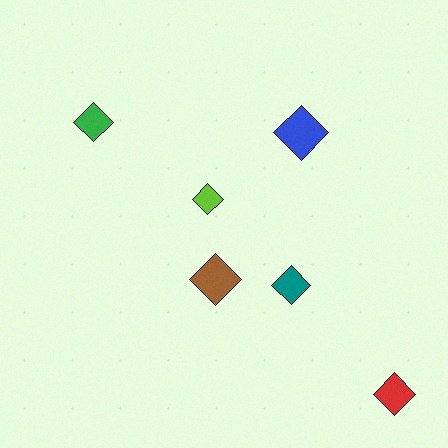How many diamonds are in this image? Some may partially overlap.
There are 6 diamonds.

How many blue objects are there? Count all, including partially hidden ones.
There is 1 blue object.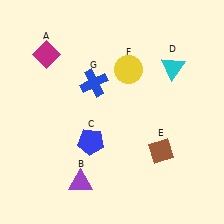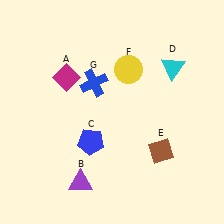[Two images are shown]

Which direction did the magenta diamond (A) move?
The magenta diamond (A) moved down.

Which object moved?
The magenta diamond (A) moved down.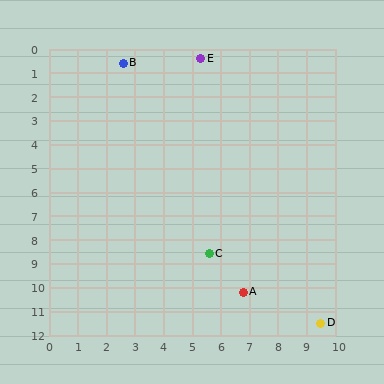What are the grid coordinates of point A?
Point A is at approximately (6.8, 10.2).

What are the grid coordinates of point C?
Point C is at approximately (5.6, 8.6).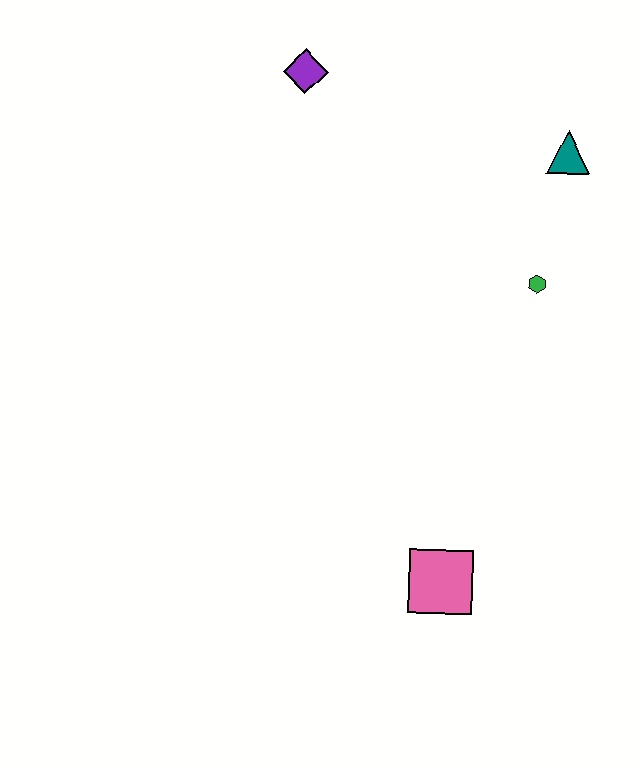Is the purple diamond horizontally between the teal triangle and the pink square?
No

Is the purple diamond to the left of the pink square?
Yes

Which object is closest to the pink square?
The green hexagon is closest to the pink square.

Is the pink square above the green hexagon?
No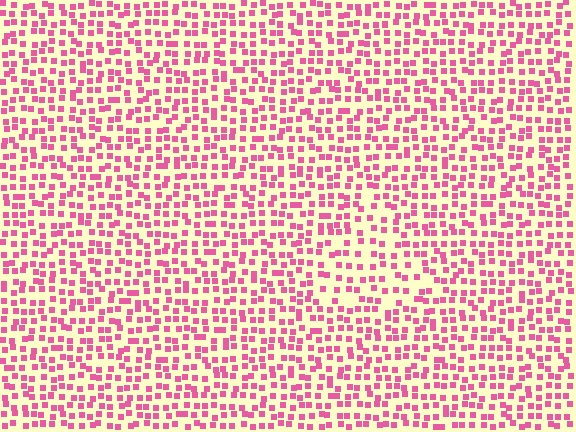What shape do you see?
I see a triangle.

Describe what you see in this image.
The image contains small pink elements arranged at two different densities. A triangle-shaped region is visible where the elements are less densely packed than the surrounding area.